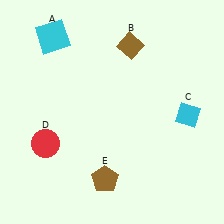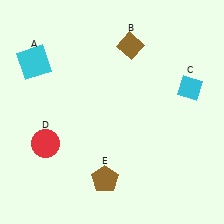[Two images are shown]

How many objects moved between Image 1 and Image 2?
2 objects moved between the two images.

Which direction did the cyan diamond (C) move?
The cyan diamond (C) moved up.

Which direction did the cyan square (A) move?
The cyan square (A) moved down.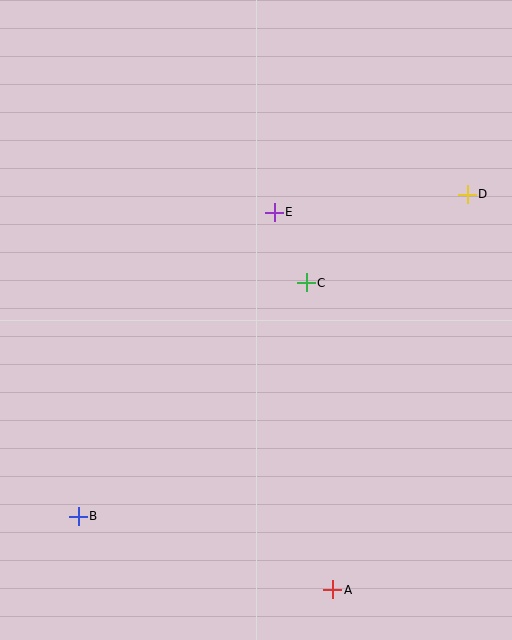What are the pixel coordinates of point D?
Point D is at (467, 194).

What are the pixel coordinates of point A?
Point A is at (333, 590).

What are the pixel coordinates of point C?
Point C is at (306, 283).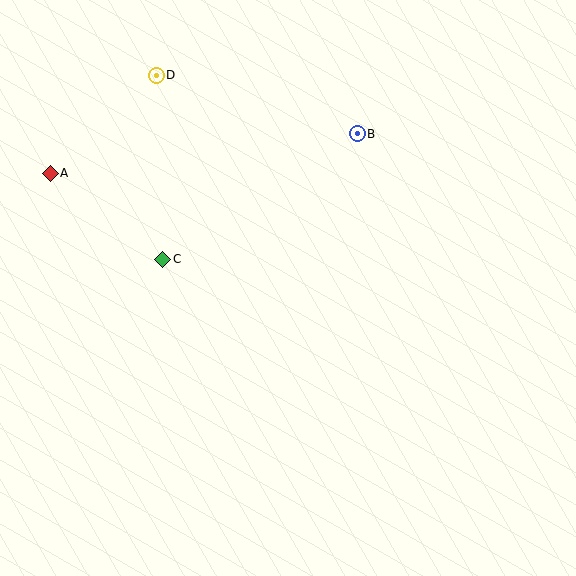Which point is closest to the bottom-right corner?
Point B is closest to the bottom-right corner.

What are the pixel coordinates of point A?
Point A is at (50, 173).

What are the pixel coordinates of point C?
Point C is at (163, 259).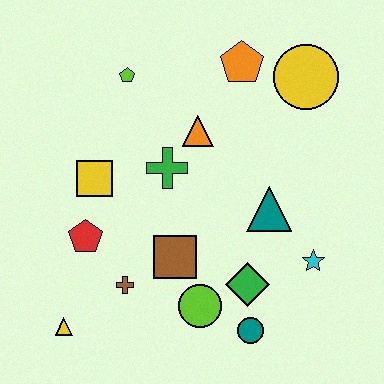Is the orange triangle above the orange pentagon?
No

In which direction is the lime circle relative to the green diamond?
The lime circle is to the left of the green diamond.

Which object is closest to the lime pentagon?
The orange triangle is closest to the lime pentagon.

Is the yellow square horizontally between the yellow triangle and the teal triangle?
Yes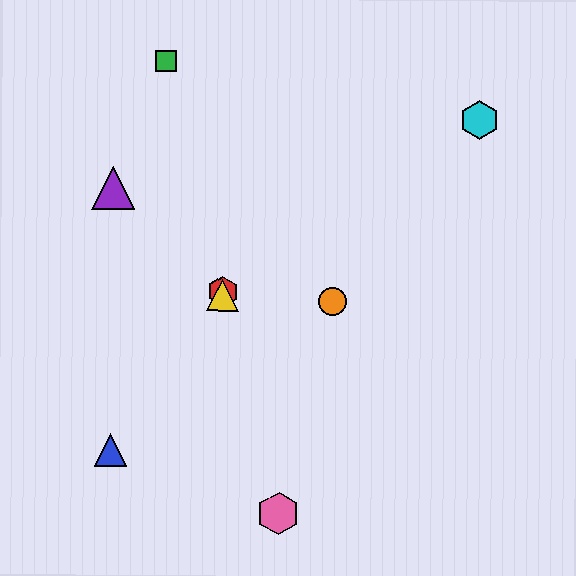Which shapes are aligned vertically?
The red hexagon, the yellow triangle are aligned vertically.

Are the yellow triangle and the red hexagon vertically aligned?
Yes, both are at x≈223.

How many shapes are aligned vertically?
2 shapes (the red hexagon, the yellow triangle) are aligned vertically.